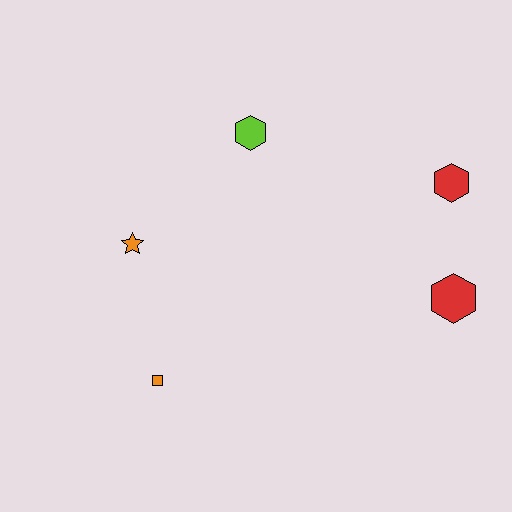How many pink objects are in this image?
There are no pink objects.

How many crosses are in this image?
There are no crosses.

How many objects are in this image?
There are 5 objects.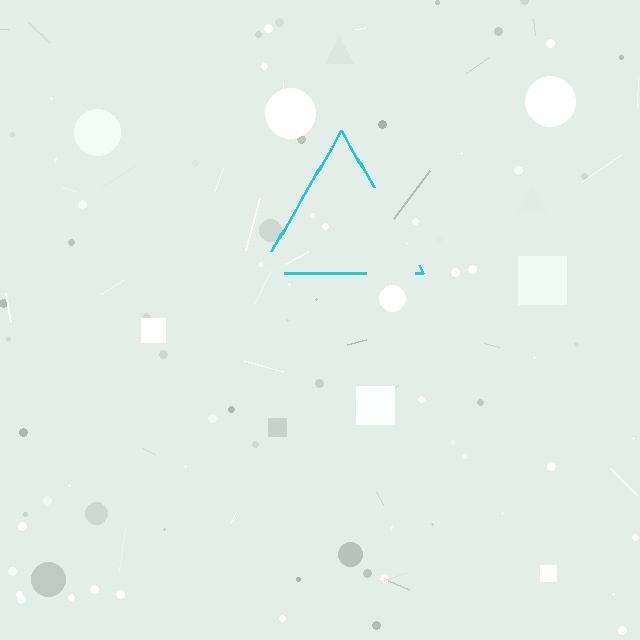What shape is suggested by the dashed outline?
The dashed outline suggests a triangle.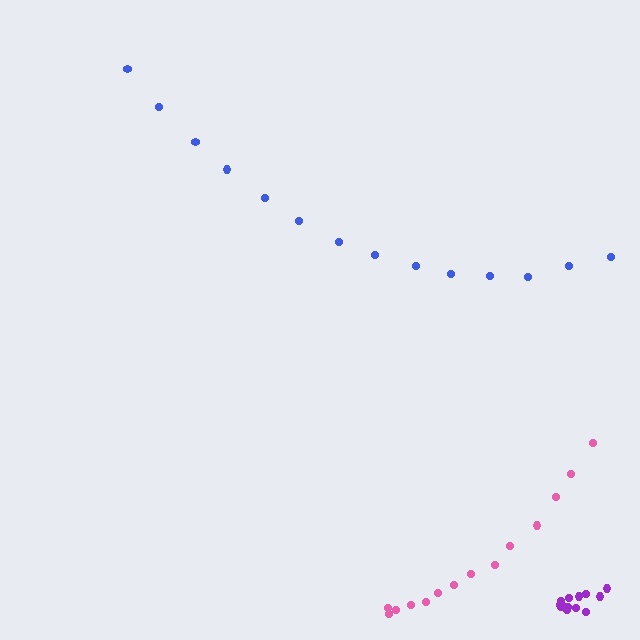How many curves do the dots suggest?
There are 3 distinct paths.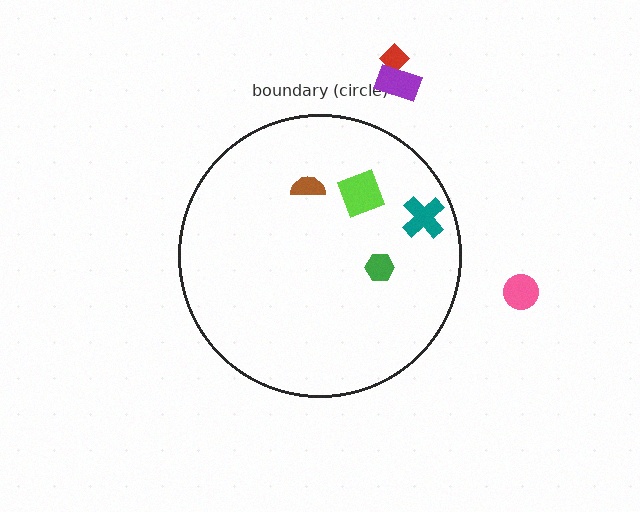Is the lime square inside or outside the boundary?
Inside.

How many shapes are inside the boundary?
4 inside, 3 outside.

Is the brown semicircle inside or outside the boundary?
Inside.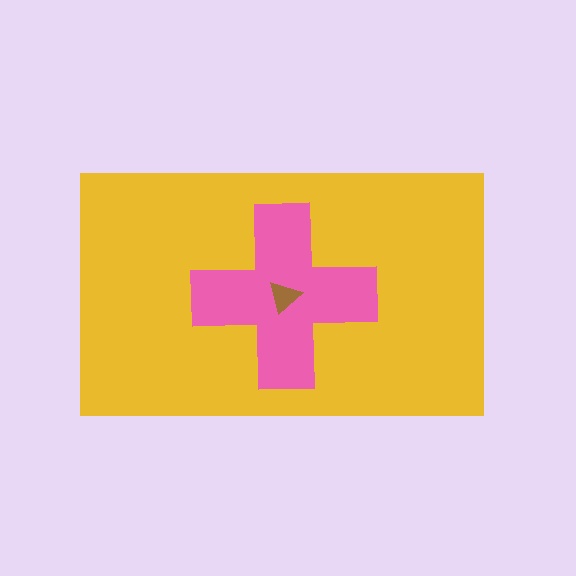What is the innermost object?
The brown triangle.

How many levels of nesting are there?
3.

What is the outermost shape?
The yellow rectangle.